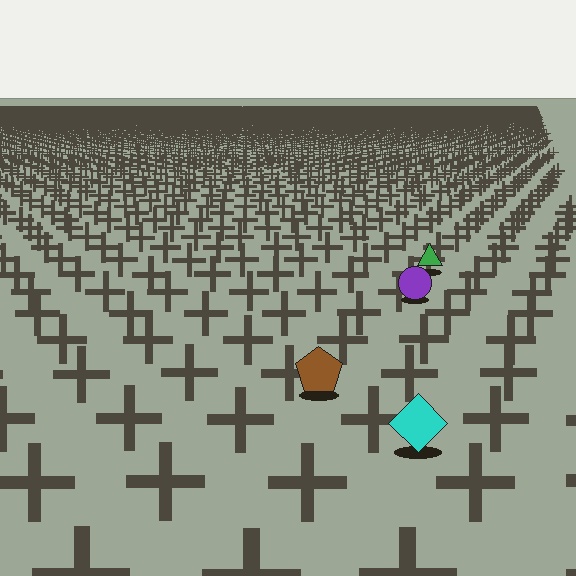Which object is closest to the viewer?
The cyan diamond is closest. The texture marks near it are larger and more spread out.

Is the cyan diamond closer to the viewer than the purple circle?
Yes. The cyan diamond is closer — you can tell from the texture gradient: the ground texture is coarser near it.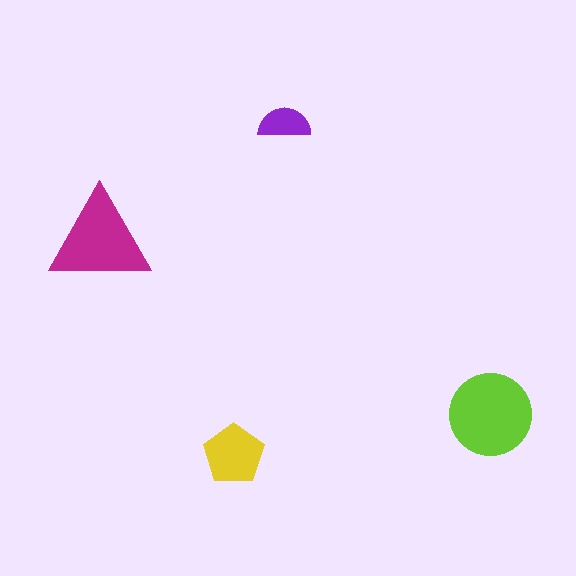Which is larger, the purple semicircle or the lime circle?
The lime circle.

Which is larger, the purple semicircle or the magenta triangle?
The magenta triangle.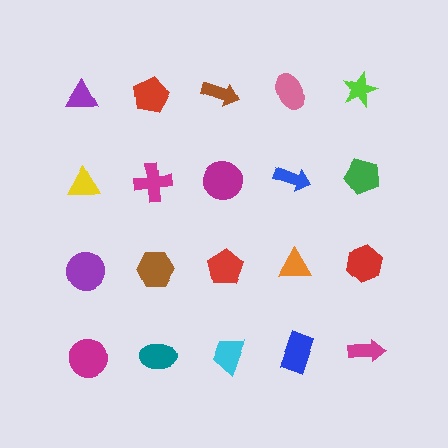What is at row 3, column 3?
A red pentagon.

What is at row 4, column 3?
A cyan trapezoid.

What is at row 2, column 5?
A green pentagon.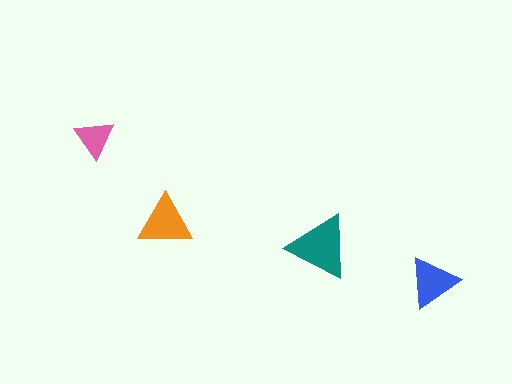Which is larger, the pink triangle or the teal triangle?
The teal one.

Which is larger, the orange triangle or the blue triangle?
The orange one.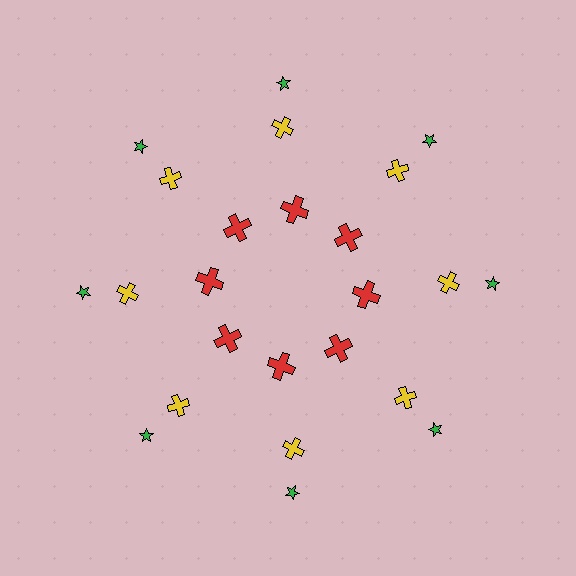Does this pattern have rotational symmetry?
Yes, this pattern has 8-fold rotational symmetry. It looks the same after rotating 45 degrees around the center.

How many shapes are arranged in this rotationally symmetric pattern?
There are 24 shapes, arranged in 8 groups of 3.